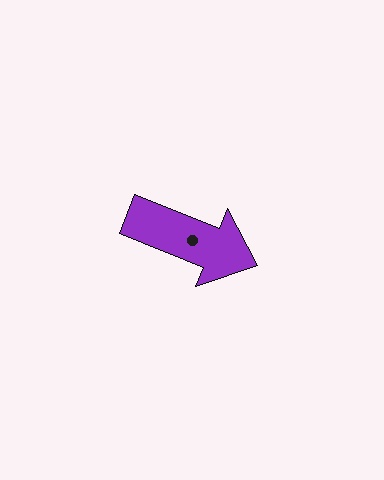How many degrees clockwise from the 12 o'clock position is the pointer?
Approximately 112 degrees.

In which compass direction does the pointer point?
East.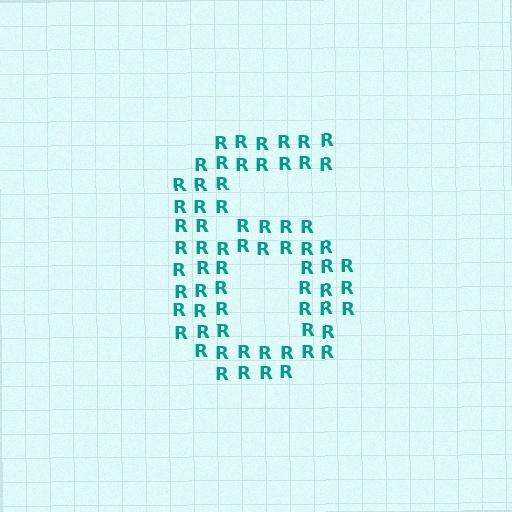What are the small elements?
The small elements are letter R's.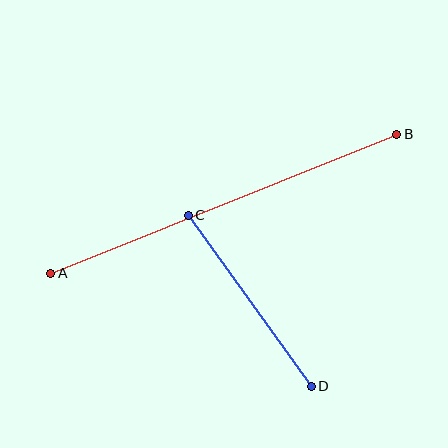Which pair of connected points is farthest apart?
Points A and B are farthest apart.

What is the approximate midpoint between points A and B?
The midpoint is at approximately (224, 204) pixels.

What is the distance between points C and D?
The distance is approximately 211 pixels.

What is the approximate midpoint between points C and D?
The midpoint is at approximately (250, 301) pixels.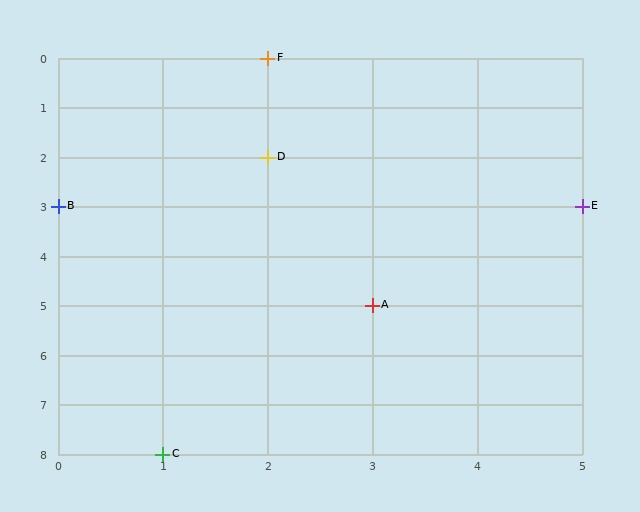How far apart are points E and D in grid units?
Points E and D are 3 columns and 1 row apart (about 3.2 grid units diagonally).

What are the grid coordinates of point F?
Point F is at grid coordinates (2, 0).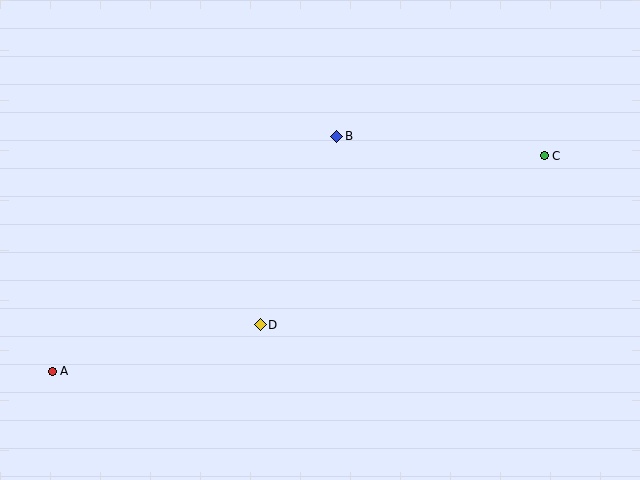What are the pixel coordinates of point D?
Point D is at (260, 325).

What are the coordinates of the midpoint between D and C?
The midpoint between D and C is at (402, 240).